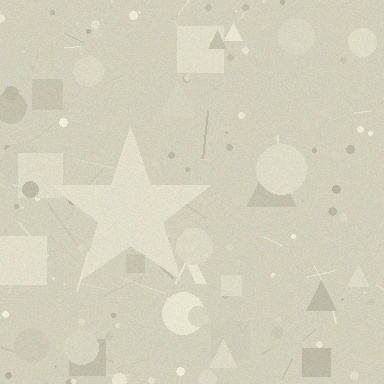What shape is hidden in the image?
A star is hidden in the image.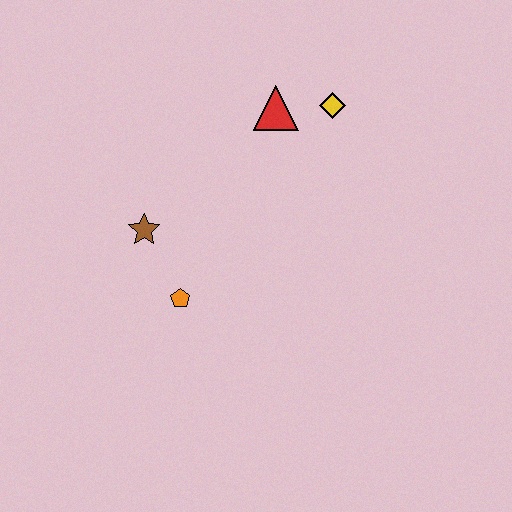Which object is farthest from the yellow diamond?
The orange pentagon is farthest from the yellow diamond.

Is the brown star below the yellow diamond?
Yes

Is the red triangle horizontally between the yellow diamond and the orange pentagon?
Yes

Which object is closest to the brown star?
The orange pentagon is closest to the brown star.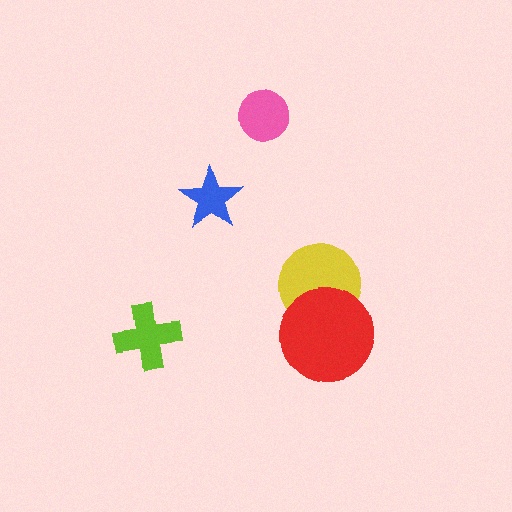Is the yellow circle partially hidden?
Yes, it is partially covered by another shape.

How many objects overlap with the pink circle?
0 objects overlap with the pink circle.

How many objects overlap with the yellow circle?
1 object overlaps with the yellow circle.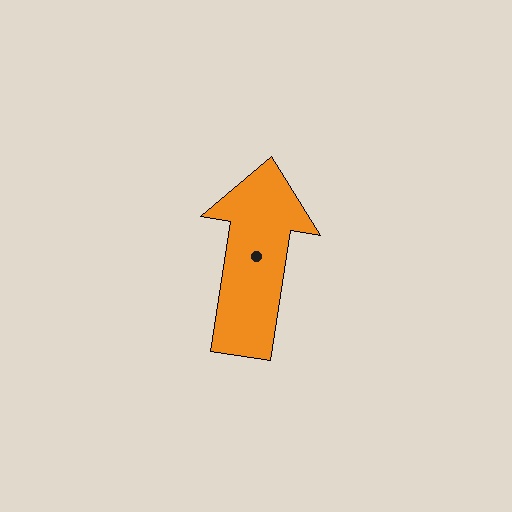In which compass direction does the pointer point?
North.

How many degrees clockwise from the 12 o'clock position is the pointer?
Approximately 9 degrees.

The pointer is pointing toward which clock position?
Roughly 12 o'clock.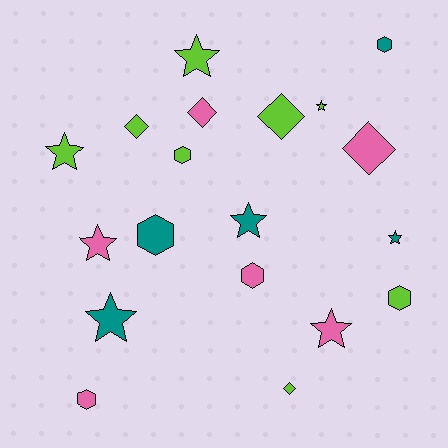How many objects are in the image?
There are 19 objects.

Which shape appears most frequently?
Star, with 8 objects.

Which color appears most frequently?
Lime, with 8 objects.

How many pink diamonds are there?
There are 2 pink diamonds.